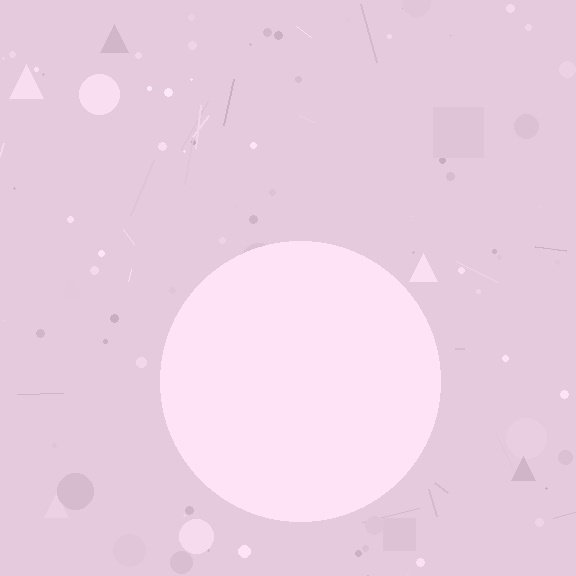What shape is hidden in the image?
A circle is hidden in the image.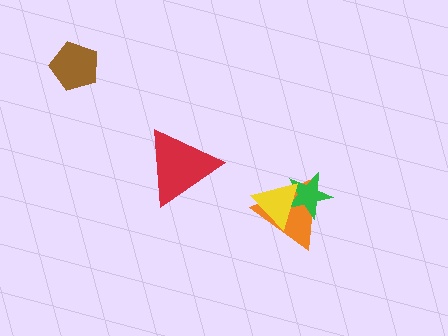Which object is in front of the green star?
The yellow triangle is in front of the green star.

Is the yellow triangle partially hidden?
No, no other shape covers it.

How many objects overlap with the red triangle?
0 objects overlap with the red triangle.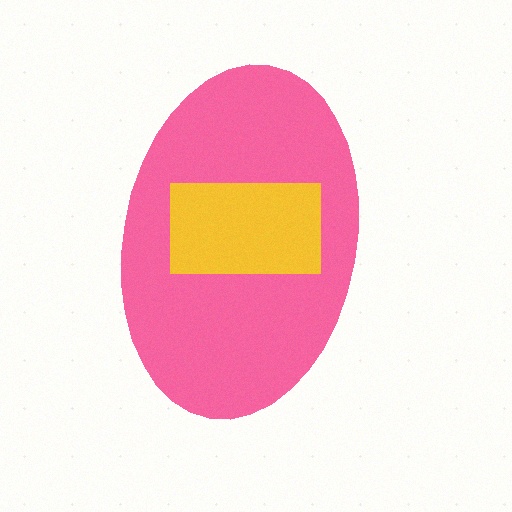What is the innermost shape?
The yellow rectangle.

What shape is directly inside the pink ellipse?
The yellow rectangle.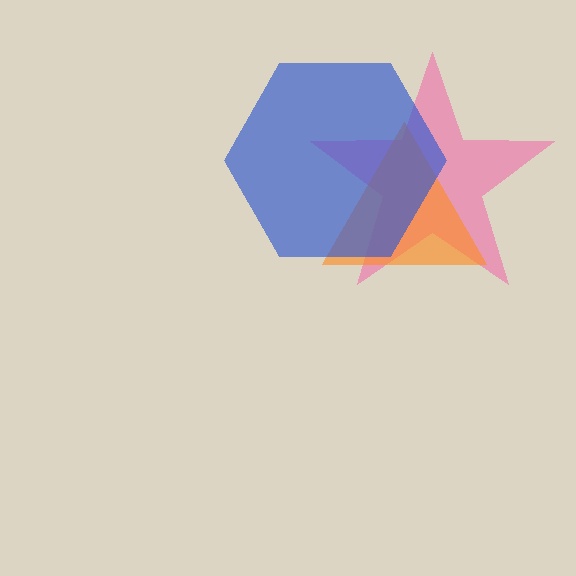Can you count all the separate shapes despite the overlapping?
Yes, there are 3 separate shapes.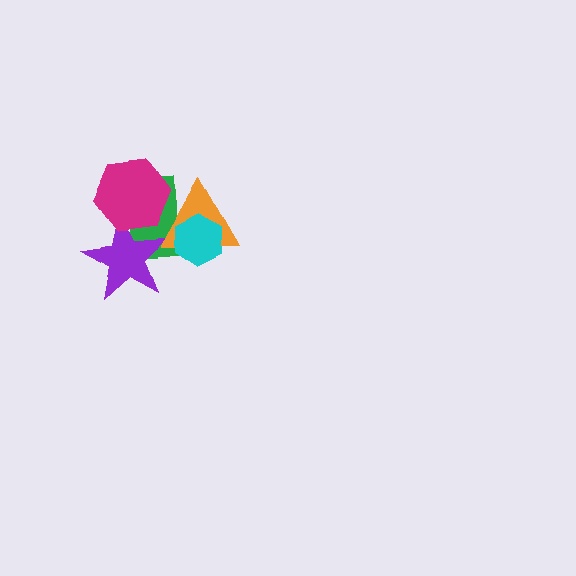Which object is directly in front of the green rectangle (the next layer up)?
The purple star is directly in front of the green rectangle.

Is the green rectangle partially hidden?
Yes, it is partially covered by another shape.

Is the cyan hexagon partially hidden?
No, no other shape covers it.